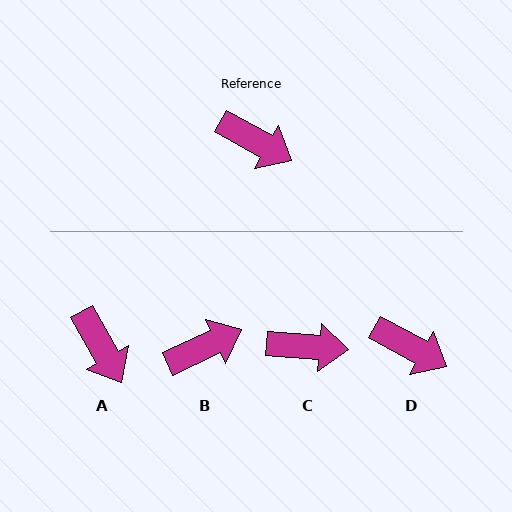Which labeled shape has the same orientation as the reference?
D.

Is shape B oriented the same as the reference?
No, it is off by about 54 degrees.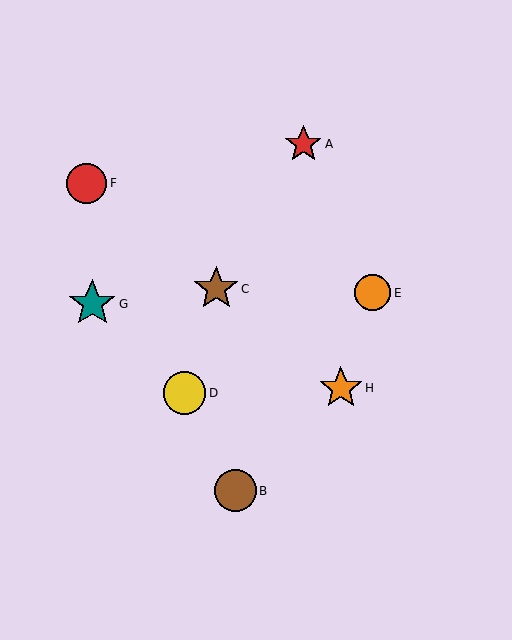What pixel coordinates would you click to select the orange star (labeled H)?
Click at (341, 388) to select the orange star H.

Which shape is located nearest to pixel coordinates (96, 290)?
The teal star (labeled G) at (92, 304) is nearest to that location.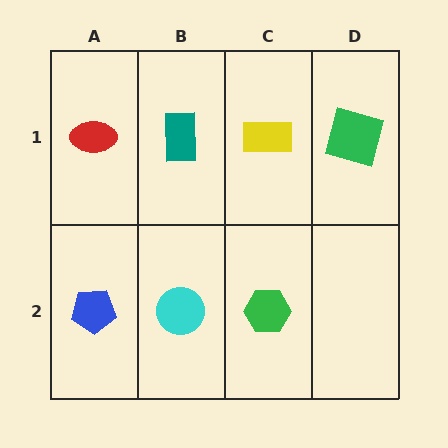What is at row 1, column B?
A teal rectangle.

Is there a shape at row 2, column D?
No, that cell is empty.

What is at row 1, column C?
A yellow rectangle.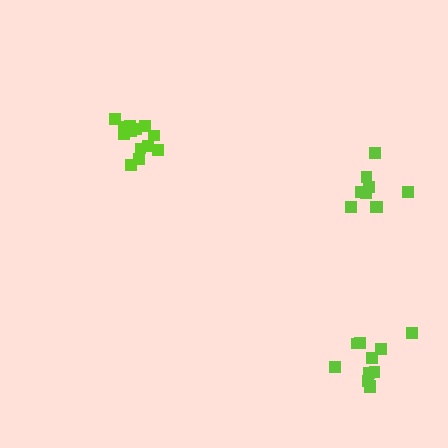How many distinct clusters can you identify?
There are 3 distinct clusters.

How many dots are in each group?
Group 1: 13 dots, Group 2: 11 dots, Group 3: 9 dots (33 total).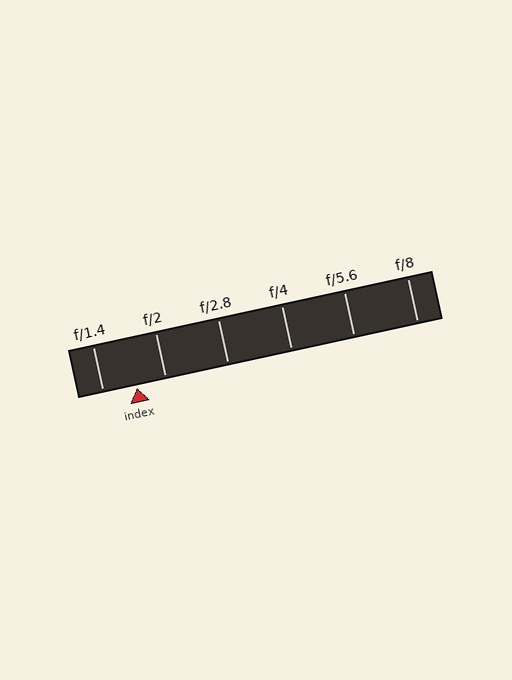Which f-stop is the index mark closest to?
The index mark is closest to f/2.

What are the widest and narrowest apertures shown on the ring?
The widest aperture shown is f/1.4 and the narrowest is f/8.